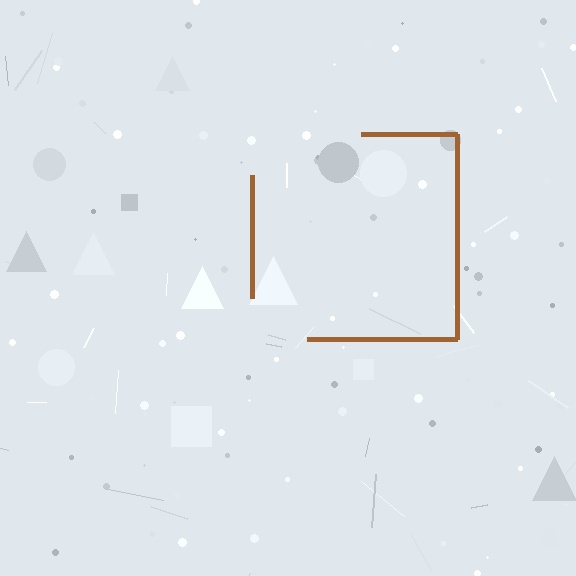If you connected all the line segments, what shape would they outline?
They would outline a square.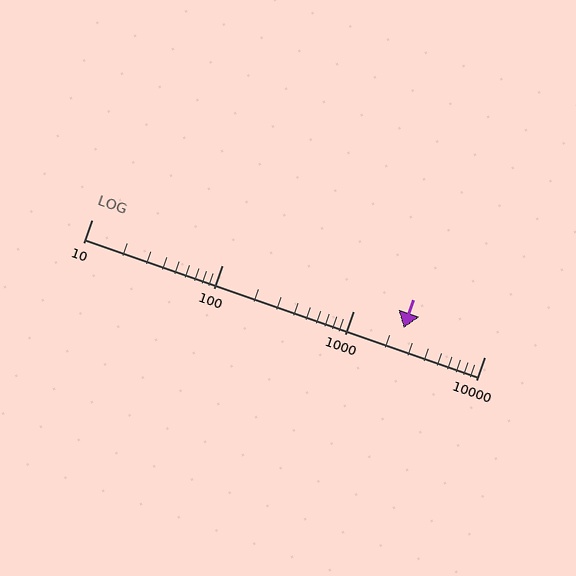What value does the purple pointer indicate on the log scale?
The pointer indicates approximately 2400.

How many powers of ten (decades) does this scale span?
The scale spans 3 decades, from 10 to 10000.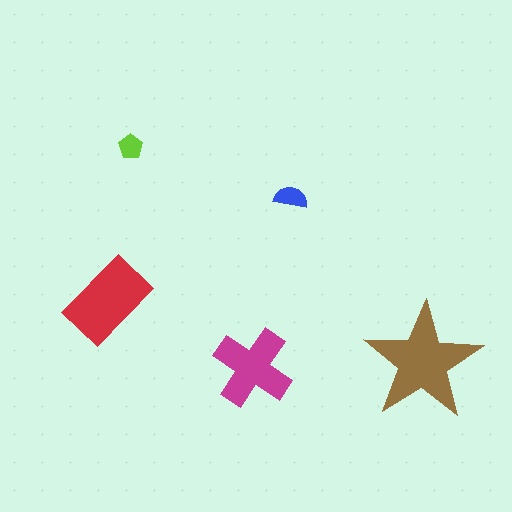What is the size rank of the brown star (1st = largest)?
1st.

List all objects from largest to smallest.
The brown star, the red rectangle, the magenta cross, the blue semicircle, the lime pentagon.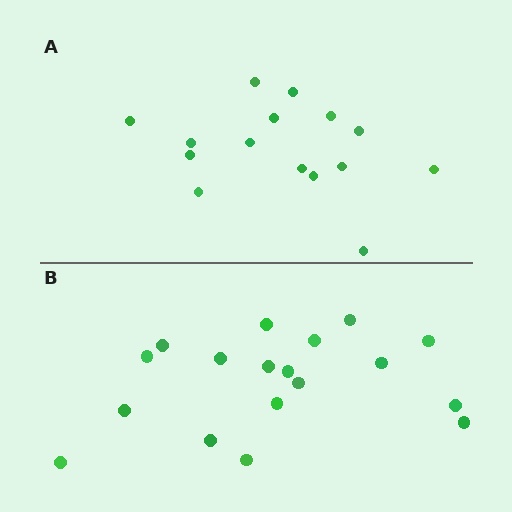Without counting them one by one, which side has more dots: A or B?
Region B (the bottom region) has more dots.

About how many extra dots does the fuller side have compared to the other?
Region B has just a few more — roughly 2 or 3 more dots than region A.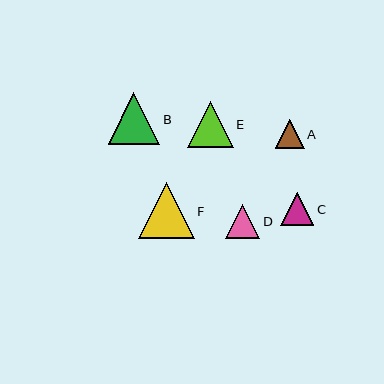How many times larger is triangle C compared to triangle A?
Triangle C is approximately 1.2 times the size of triangle A.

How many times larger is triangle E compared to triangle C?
Triangle E is approximately 1.4 times the size of triangle C.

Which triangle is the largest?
Triangle F is the largest with a size of approximately 56 pixels.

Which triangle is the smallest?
Triangle A is the smallest with a size of approximately 29 pixels.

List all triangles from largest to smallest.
From largest to smallest: F, B, E, D, C, A.